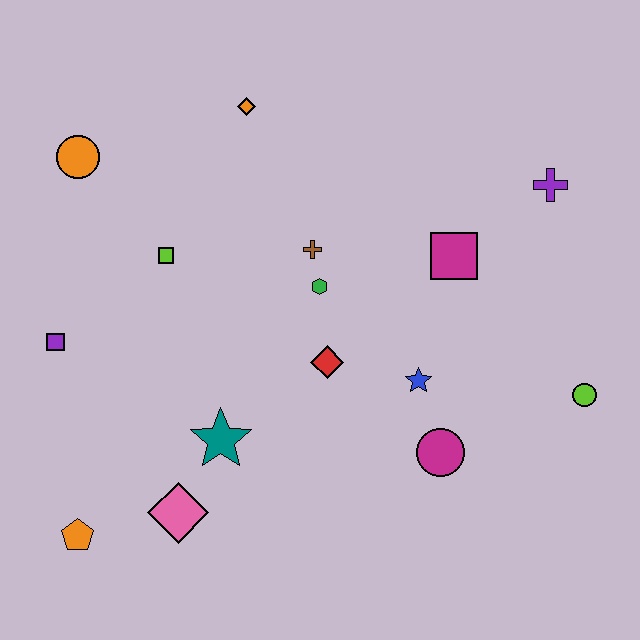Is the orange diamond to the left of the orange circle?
No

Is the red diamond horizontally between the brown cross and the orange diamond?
No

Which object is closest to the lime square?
The orange circle is closest to the lime square.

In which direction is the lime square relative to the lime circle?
The lime square is to the left of the lime circle.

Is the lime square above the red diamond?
Yes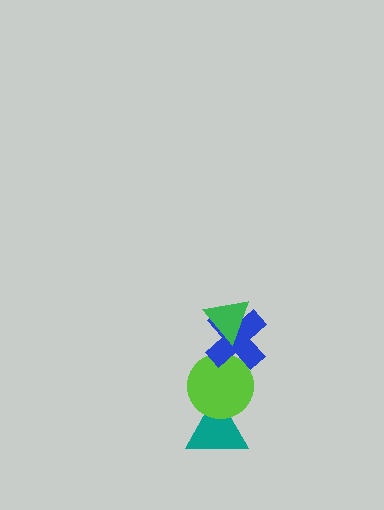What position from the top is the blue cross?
The blue cross is 2nd from the top.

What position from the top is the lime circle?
The lime circle is 3rd from the top.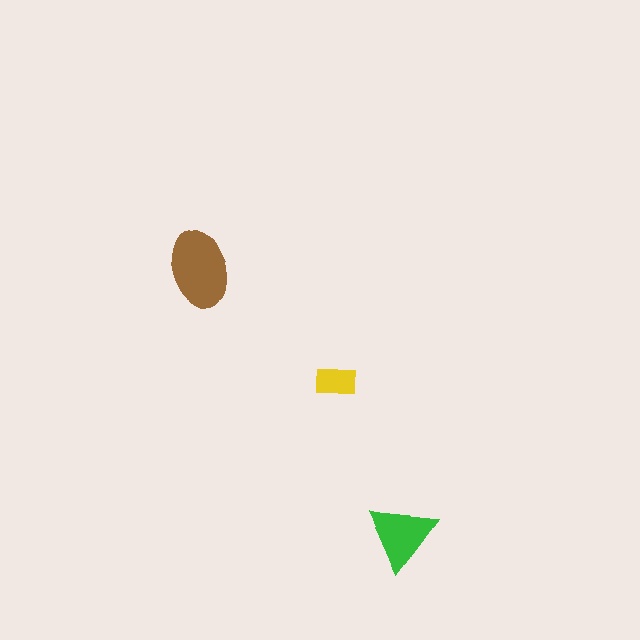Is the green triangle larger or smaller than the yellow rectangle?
Larger.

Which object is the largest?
The brown ellipse.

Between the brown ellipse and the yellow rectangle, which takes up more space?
The brown ellipse.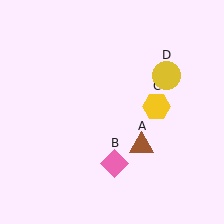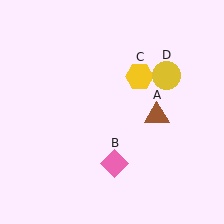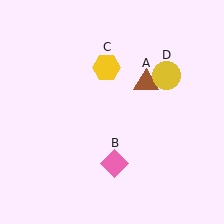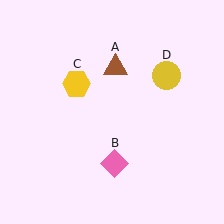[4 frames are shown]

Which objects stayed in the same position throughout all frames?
Pink diamond (object B) and yellow circle (object D) remained stationary.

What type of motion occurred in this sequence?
The brown triangle (object A), yellow hexagon (object C) rotated counterclockwise around the center of the scene.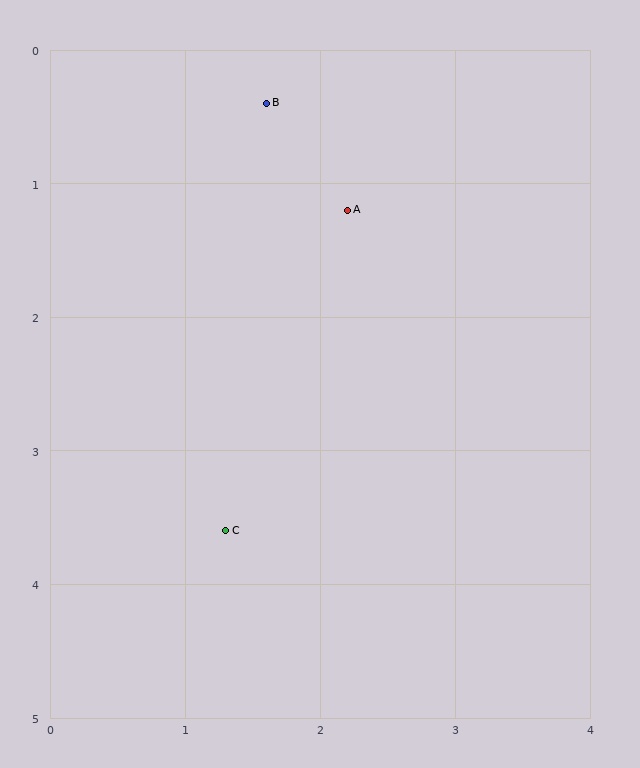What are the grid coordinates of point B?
Point B is at approximately (1.6, 0.4).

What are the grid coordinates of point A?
Point A is at approximately (2.2, 1.2).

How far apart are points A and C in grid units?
Points A and C are about 2.6 grid units apart.